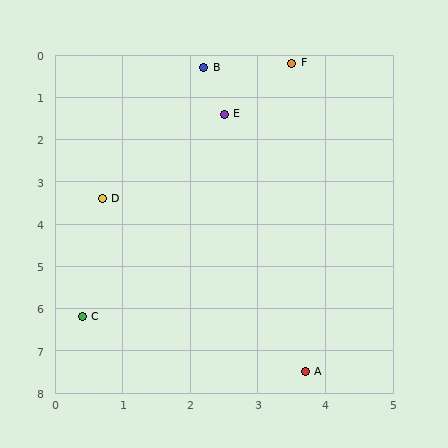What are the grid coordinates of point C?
Point C is at approximately (0.4, 6.2).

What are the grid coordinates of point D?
Point D is at approximately (0.7, 3.4).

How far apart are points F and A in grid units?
Points F and A are about 7.3 grid units apart.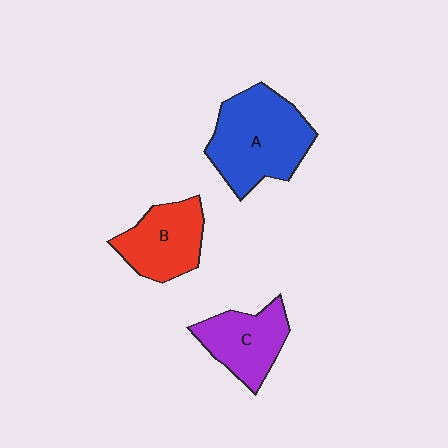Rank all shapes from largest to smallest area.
From largest to smallest: A (blue), B (red), C (purple).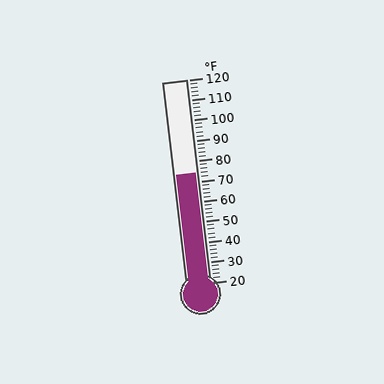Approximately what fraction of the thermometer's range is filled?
The thermometer is filled to approximately 55% of its range.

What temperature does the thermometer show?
The thermometer shows approximately 74°F.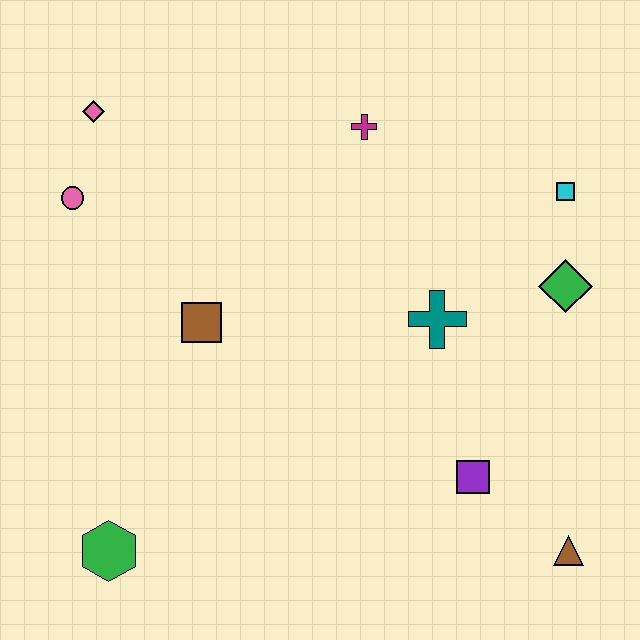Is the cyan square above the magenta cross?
No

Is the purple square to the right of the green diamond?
No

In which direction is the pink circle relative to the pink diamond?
The pink circle is below the pink diamond.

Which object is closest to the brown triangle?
The purple square is closest to the brown triangle.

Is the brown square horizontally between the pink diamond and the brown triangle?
Yes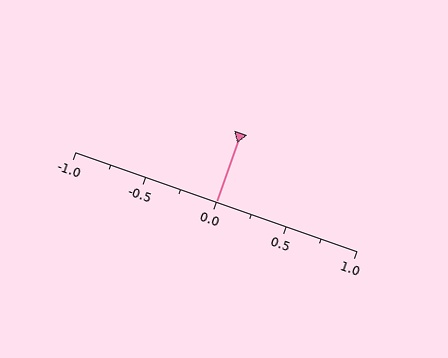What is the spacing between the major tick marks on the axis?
The major ticks are spaced 0.5 apart.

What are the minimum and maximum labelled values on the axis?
The axis runs from -1.0 to 1.0.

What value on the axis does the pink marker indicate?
The marker indicates approximately 0.